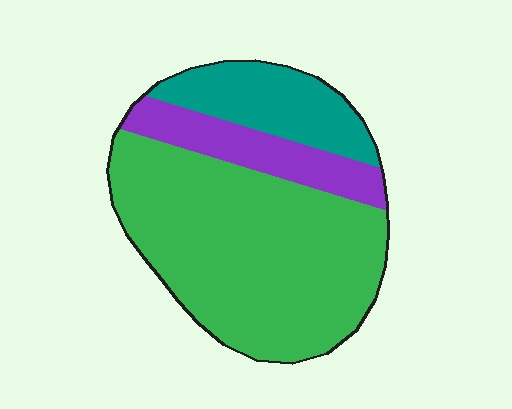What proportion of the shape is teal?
Teal takes up about one fifth (1/5) of the shape.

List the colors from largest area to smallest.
From largest to smallest: green, teal, purple.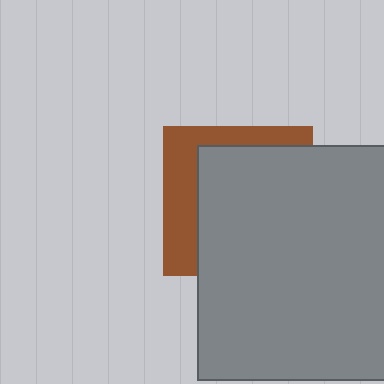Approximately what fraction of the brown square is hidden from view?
Roughly 67% of the brown square is hidden behind the gray square.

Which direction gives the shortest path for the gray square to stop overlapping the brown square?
Moving toward the lower-right gives the shortest separation.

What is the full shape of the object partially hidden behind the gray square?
The partially hidden object is a brown square.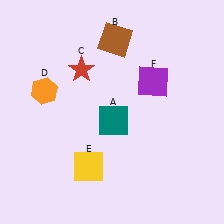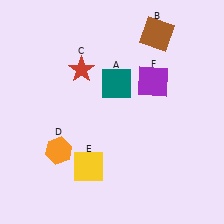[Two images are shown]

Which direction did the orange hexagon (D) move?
The orange hexagon (D) moved down.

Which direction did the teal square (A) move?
The teal square (A) moved up.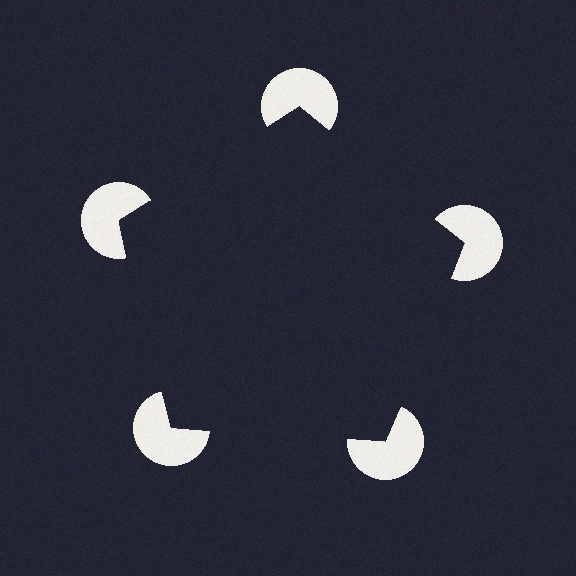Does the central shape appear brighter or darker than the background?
It typically appears slightly darker than the background, even though no actual brightness change is drawn.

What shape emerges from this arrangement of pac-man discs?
An illusory pentagon — its edges are inferred from the aligned wedge cuts in the pac-man discs, not physically drawn.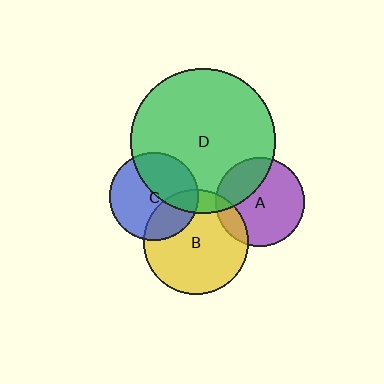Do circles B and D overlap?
Yes.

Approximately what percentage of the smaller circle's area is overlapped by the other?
Approximately 15%.